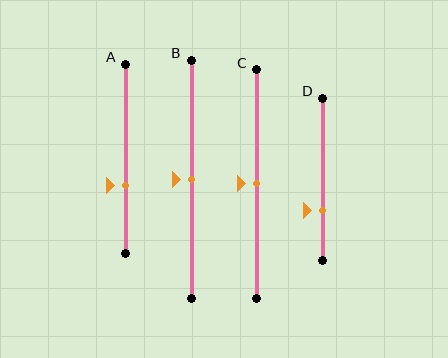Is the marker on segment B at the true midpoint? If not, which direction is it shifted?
Yes, the marker on segment B is at the true midpoint.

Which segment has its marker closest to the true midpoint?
Segment B has its marker closest to the true midpoint.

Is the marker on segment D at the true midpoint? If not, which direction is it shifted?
No, the marker on segment D is shifted downward by about 19% of the segment length.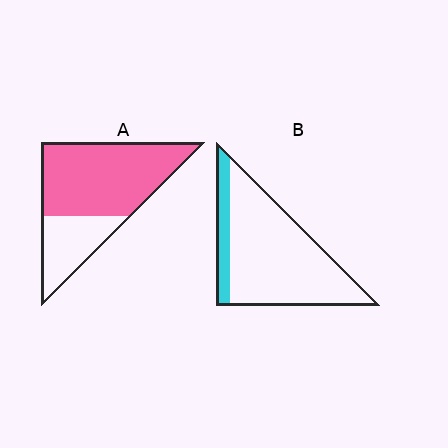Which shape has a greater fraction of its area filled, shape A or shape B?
Shape A.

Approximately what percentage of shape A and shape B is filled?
A is approximately 70% and B is approximately 15%.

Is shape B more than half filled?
No.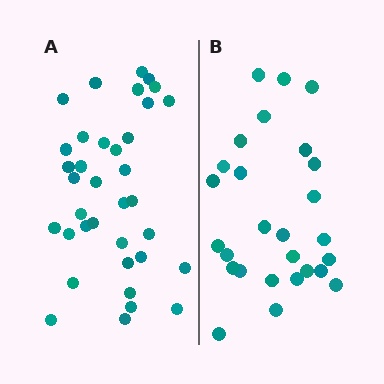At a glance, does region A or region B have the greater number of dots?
Region A (the left region) has more dots.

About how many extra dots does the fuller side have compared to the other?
Region A has roughly 8 or so more dots than region B.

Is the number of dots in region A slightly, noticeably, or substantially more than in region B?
Region A has noticeably more, but not dramatically so. The ratio is roughly 1.3 to 1.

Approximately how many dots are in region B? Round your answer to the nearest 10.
About 30 dots. (The exact count is 27, which rounds to 30.)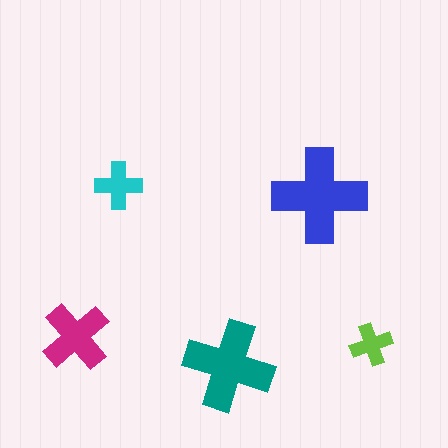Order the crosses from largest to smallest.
the blue one, the teal one, the magenta one, the cyan one, the lime one.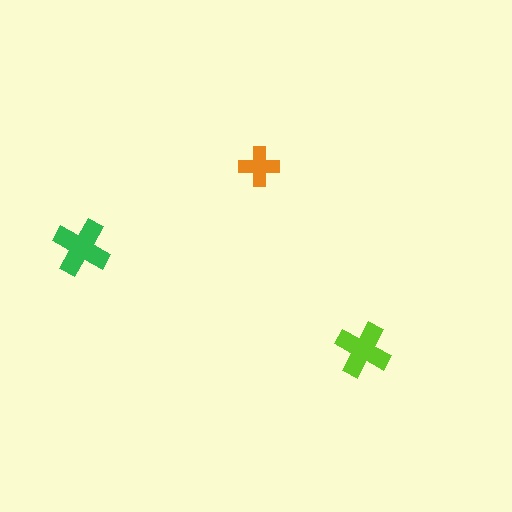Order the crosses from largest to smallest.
the green one, the lime one, the orange one.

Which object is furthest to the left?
The green cross is leftmost.